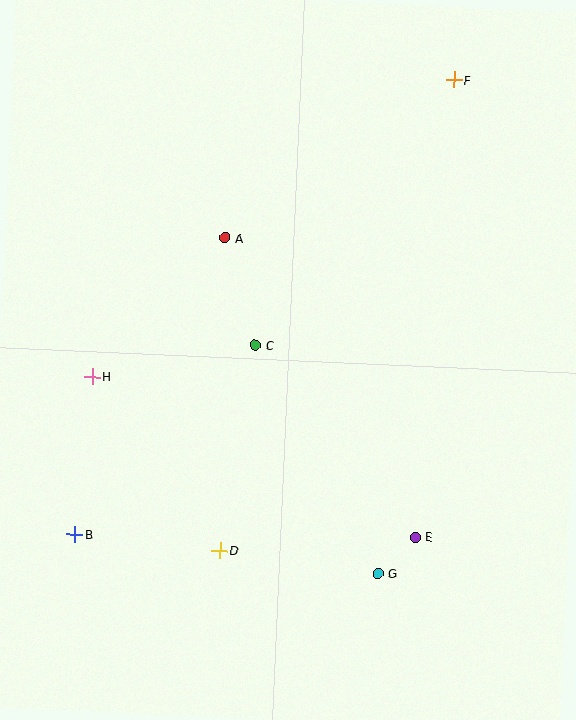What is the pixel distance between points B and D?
The distance between B and D is 146 pixels.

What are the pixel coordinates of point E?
Point E is at (416, 537).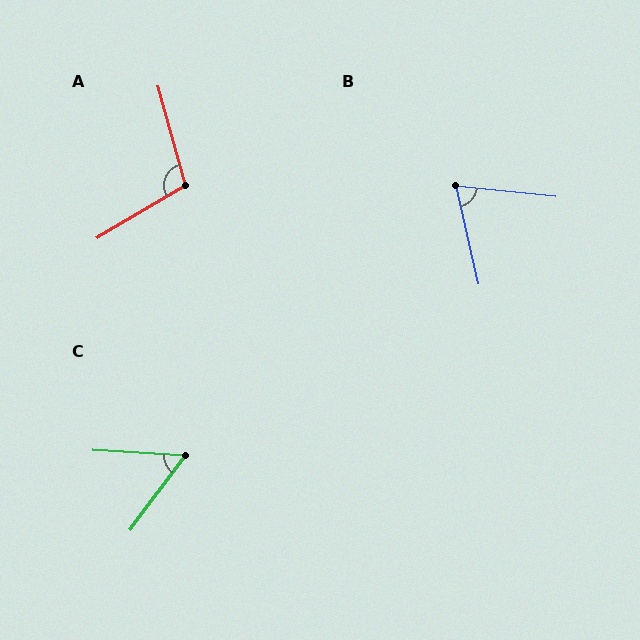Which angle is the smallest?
C, at approximately 56 degrees.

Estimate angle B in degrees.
Approximately 71 degrees.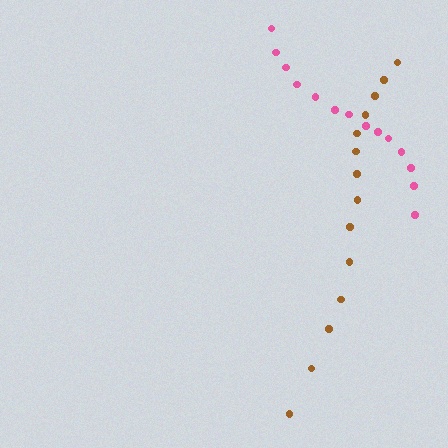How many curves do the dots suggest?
There are 2 distinct paths.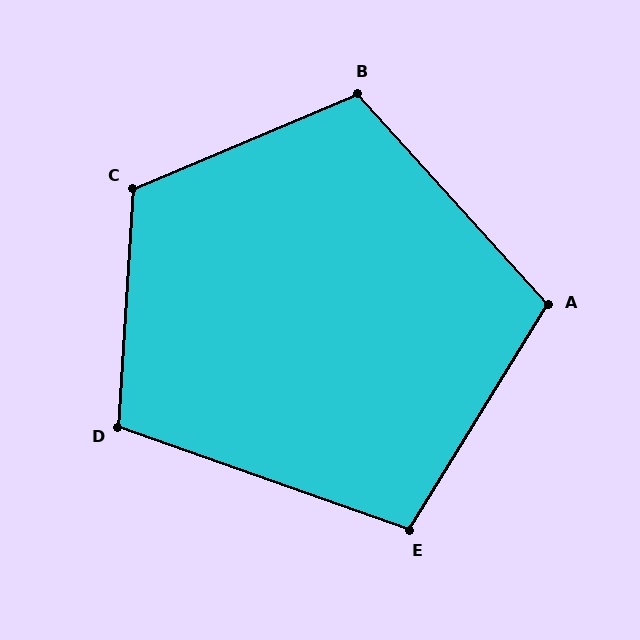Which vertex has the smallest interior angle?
E, at approximately 102 degrees.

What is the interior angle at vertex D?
Approximately 106 degrees (obtuse).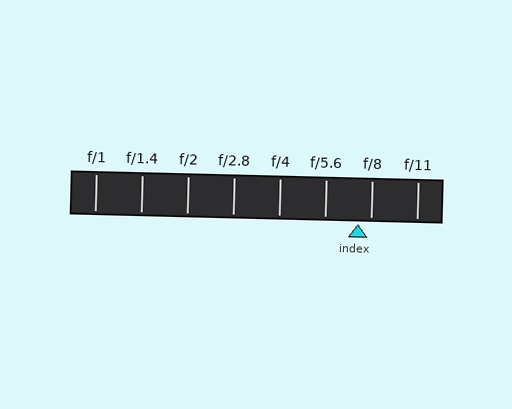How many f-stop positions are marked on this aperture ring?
There are 8 f-stop positions marked.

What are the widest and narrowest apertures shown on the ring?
The widest aperture shown is f/1 and the narrowest is f/11.